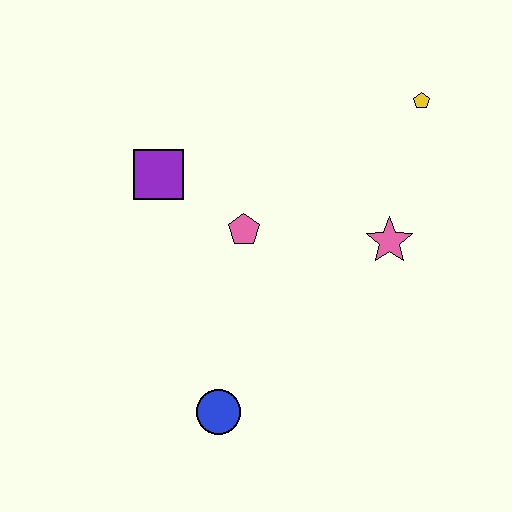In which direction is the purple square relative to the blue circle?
The purple square is above the blue circle.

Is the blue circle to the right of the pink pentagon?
No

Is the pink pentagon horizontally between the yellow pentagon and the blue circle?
Yes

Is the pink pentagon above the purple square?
No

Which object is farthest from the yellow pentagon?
The blue circle is farthest from the yellow pentagon.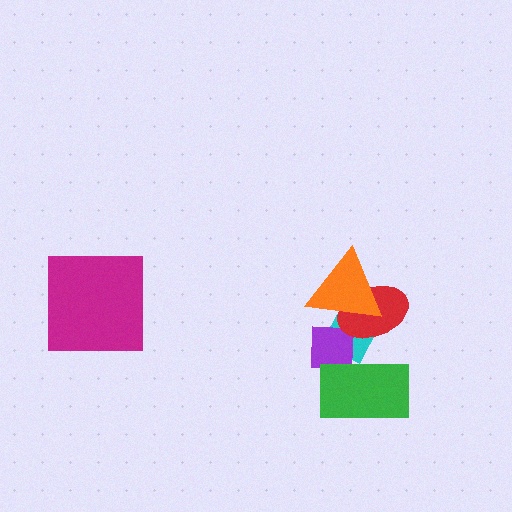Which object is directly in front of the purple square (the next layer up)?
The red ellipse is directly in front of the purple square.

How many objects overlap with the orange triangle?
3 objects overlap with the orange triangle.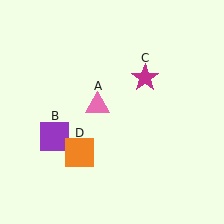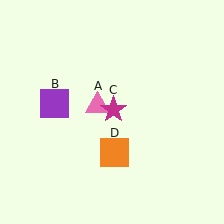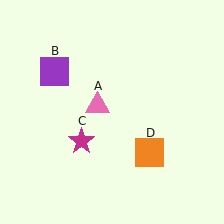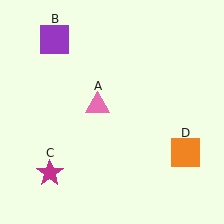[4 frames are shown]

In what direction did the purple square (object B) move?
The purple square (object B) moved up.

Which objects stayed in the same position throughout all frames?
Pink triangle (object A) remained stationary.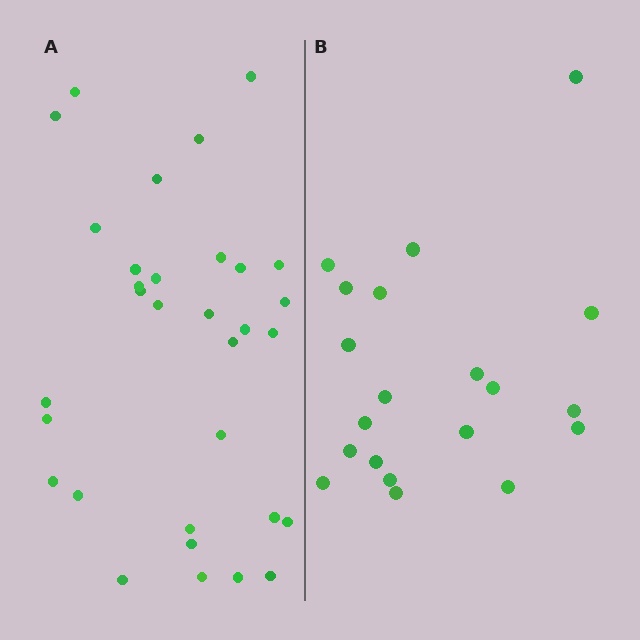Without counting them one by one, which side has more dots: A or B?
Region A (the left region) has more dots.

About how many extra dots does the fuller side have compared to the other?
Region A has roughly 12 or so more dots than region B.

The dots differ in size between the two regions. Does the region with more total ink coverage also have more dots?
No. Region B has more total ink coverage because its dots are larger, but region A actually contains more individual dots. Total area can be misleading — the number of items is what matters here.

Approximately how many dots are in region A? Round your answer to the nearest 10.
About 30 dots. (The exact count is 32, which rounds to 30.)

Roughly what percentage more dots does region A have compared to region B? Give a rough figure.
About 60% more.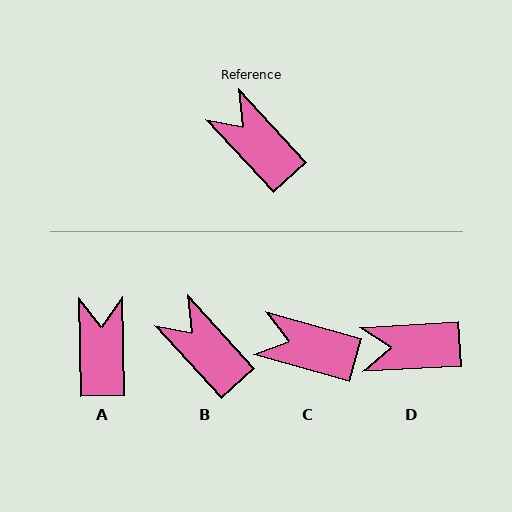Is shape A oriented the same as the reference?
No, it is off by about 42 degrees.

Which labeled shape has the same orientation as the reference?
B.